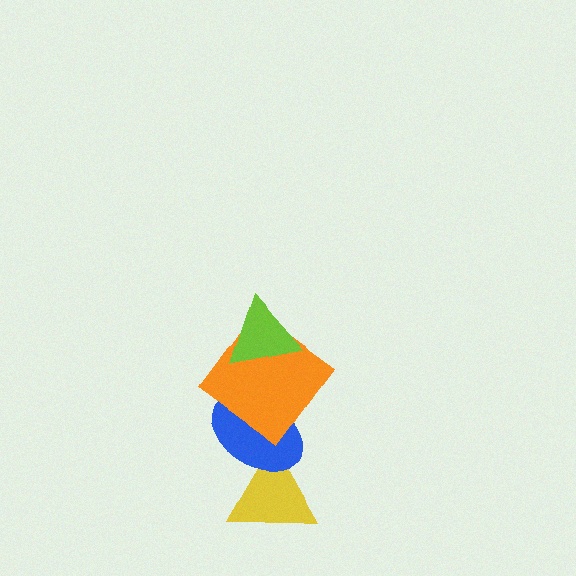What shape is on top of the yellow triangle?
The blue ellipse is on top of the yellow triangle.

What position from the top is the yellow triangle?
The yellow triangle is 4th from the top.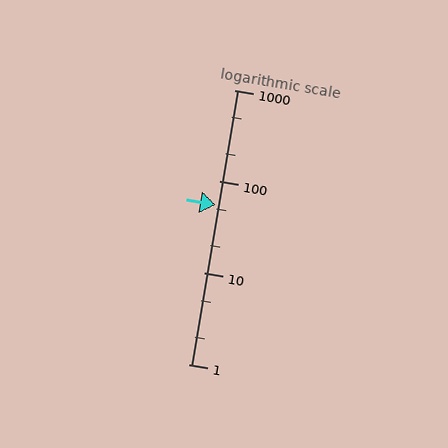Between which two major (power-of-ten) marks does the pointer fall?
The pointer is between 10 and 100.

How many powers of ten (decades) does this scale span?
The scale spans 3 decades, from 1 to 1000.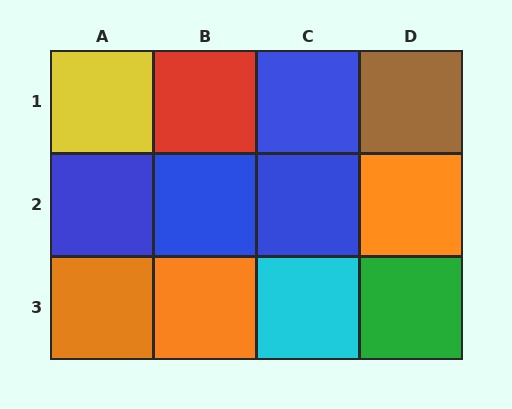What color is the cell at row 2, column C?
Blue.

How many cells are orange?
3 cells are orange.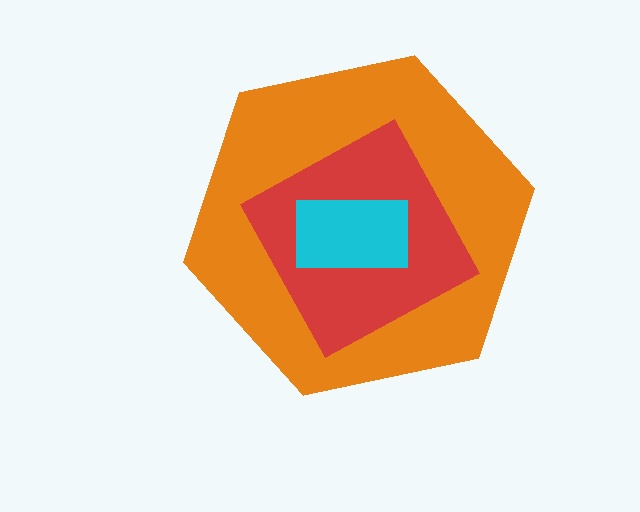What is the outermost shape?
The orange hexagon.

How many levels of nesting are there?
3.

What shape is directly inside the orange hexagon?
The red square.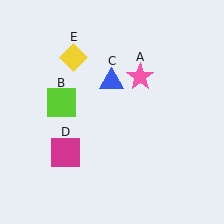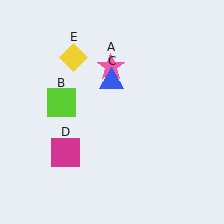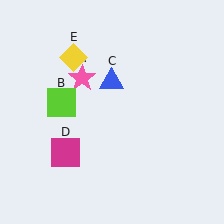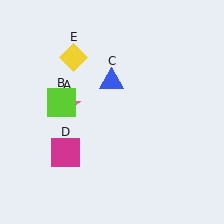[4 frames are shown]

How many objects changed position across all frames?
1 object changed position: pink star (object A).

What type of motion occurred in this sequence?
The pink star (object A) rotated counterclockwise around the center of the scene.